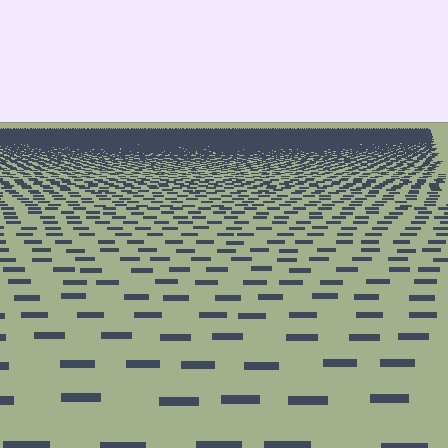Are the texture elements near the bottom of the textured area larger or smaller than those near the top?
Larger. Near the bottom, elements are closer to the viewer and appear at a bigger on-screen size.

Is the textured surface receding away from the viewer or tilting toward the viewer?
The surface is receding away from the viewer. Texture elements get smaller and denser toward the top.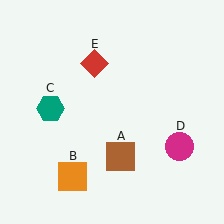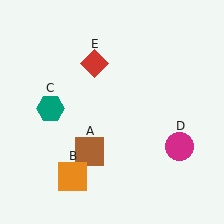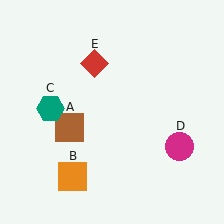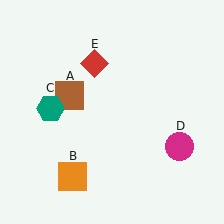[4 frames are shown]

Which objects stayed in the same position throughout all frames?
Orange square (object B) and teal hexagon (object C) and magenta circle (object D) and red diamond (object E) remained stationary.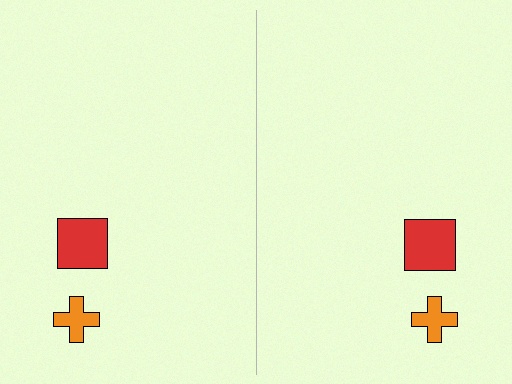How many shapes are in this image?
There are 4 shapes in this image.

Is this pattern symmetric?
Yes, this pattern has bilateral (reflection) symmetry.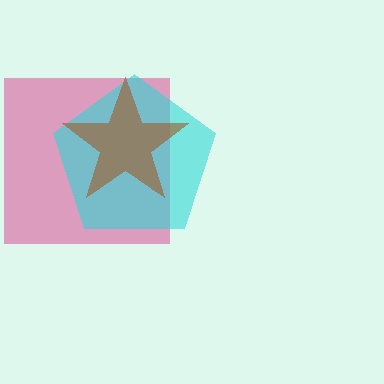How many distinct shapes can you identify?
There are 3 distinct shapes: a pink square, a cyan pentagon, a brown star.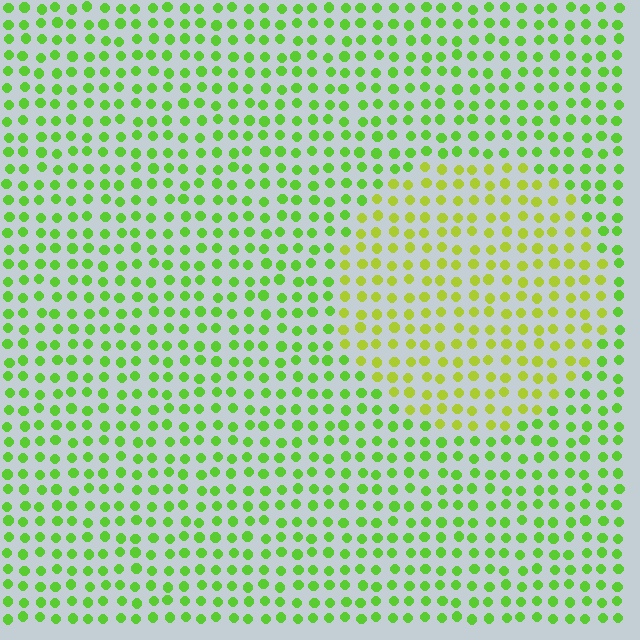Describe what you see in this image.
The image is filled with small lime elements in a uniform arrangement. A circle-shaped region is visible where the elements are tinted to a slightly different hue, forming a subtle color boundary.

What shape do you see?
I see a circle.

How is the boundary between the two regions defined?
The boundary is defined purely by a slight shift in hue (about 32 degrees). Spacing, size, and orientation are identical on both sides.